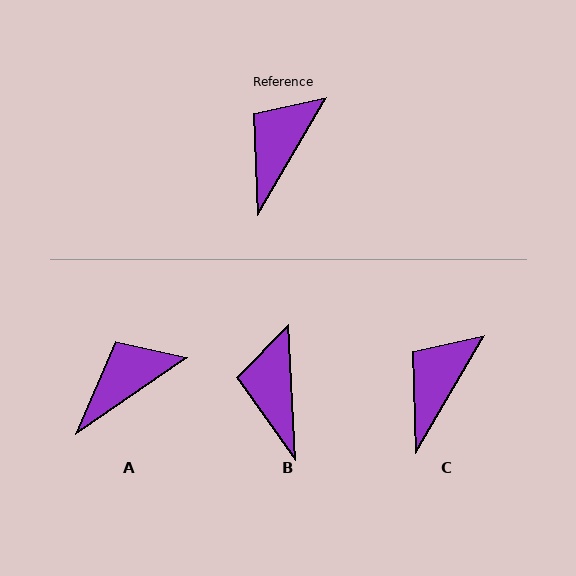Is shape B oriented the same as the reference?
No, it is off by about 33 degrees.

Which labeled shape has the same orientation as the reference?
C.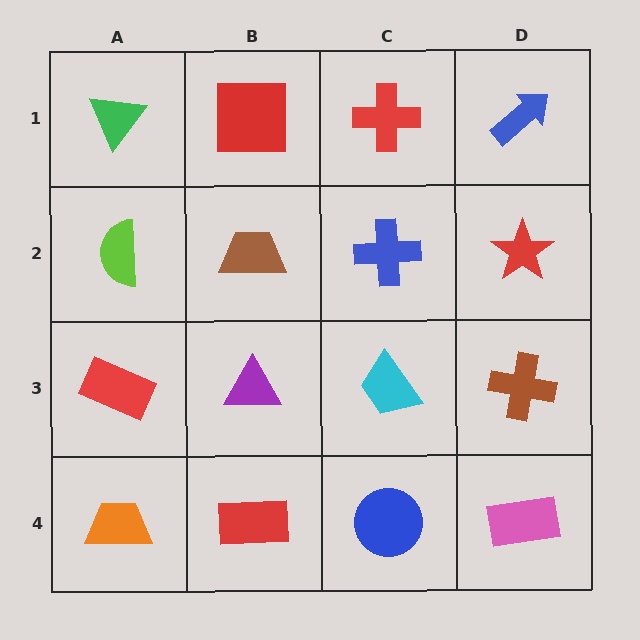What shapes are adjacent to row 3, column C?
A blue cross (row 2, column C), a blue circle (row 4, column C), a purple triangle (row 3, column B), a brown cross (row 3, column D).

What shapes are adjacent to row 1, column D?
A red star (row 2, column D), a red cross (row 1, column C).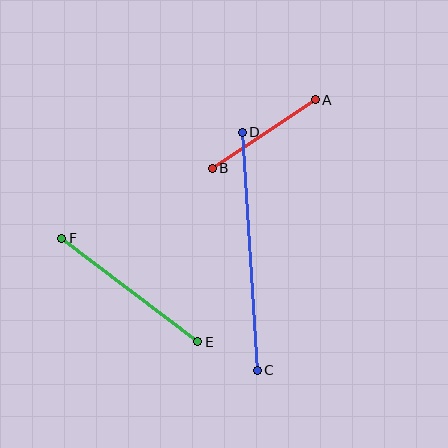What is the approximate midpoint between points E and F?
The midpoint is at approximately (130, 290) pixels.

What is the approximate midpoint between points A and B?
The midpoint is at approximately (264, 134) pixels.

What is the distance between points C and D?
The distance is approximately 238 pixels.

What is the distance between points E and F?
The distance is approximately 171 pixels.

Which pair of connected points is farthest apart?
Points C and D are farthest apart.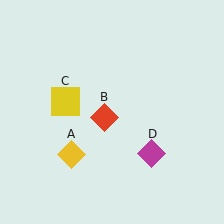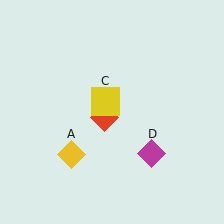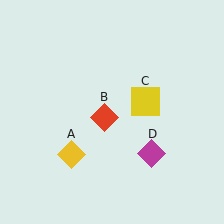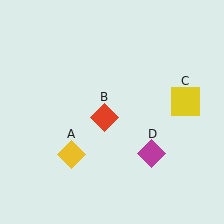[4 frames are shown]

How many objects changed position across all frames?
1 object changed position: yellow square (object C).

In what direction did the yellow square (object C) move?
The yellow square (object C) moved right.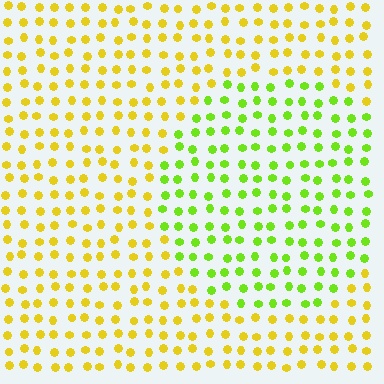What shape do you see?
I see a circle.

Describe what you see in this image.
The image is filled with small yellow elements in a uniform arrangement. A circle-shaped region is visible where the elements are tinted to a slightly different hue, forming a subtle color boundary.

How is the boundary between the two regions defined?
The boundary is defined purely by a slight shift in hue (about 42 degrees). Spacing, size, and orientation are identical on both sides.